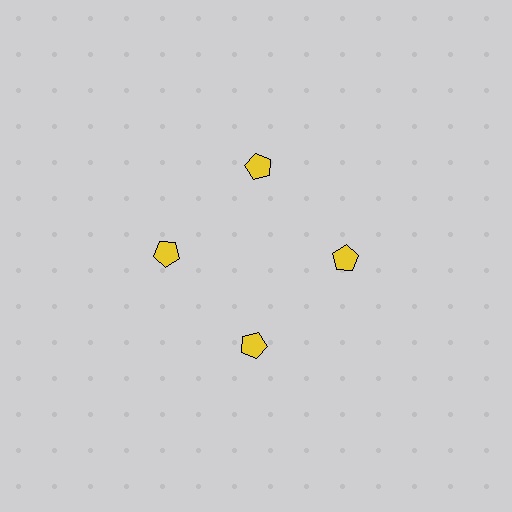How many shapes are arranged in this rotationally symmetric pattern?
There are 4 shapes, arranged in 4 groups of 1.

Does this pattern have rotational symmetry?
Yes, this pattern has 4-fold rotational symmetry. It looks the same after rotating 90 degrees around the center.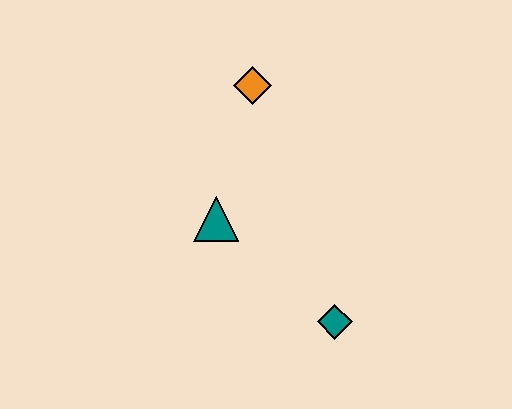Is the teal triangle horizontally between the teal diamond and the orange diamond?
No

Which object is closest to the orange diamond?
The teal triangle is closest to the orange diamond.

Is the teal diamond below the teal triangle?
Yes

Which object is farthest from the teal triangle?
The teal diamond is farthest from the teal triangle.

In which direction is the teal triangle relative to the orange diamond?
The teal triangle is below the orange diamond.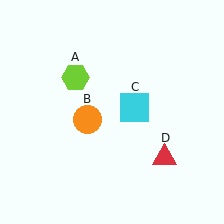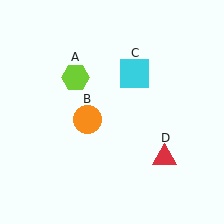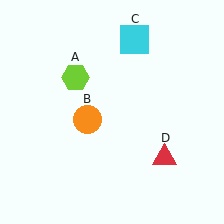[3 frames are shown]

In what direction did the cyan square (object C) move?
The cyan square (object C) moved up.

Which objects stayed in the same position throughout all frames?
Lime hexagon (object A) and orange circle (object B) and red triangle (object D) remained stationary.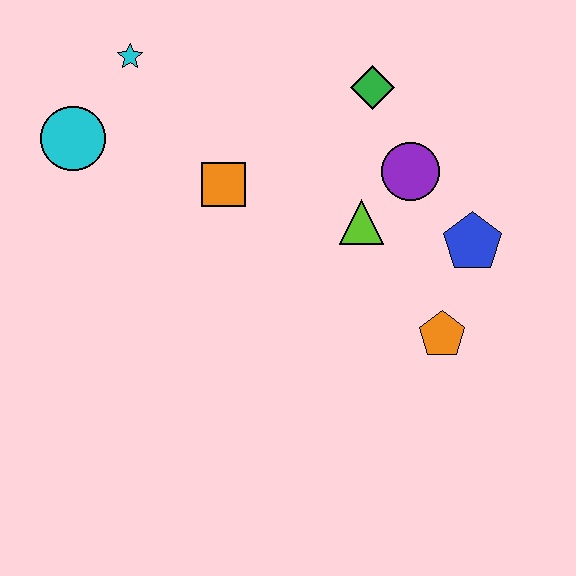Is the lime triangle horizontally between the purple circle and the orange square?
Yes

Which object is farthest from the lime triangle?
The cyan circle is farthest from the lime triangle.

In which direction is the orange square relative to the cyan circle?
The orange square is to the right of the cyan circle.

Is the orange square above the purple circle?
No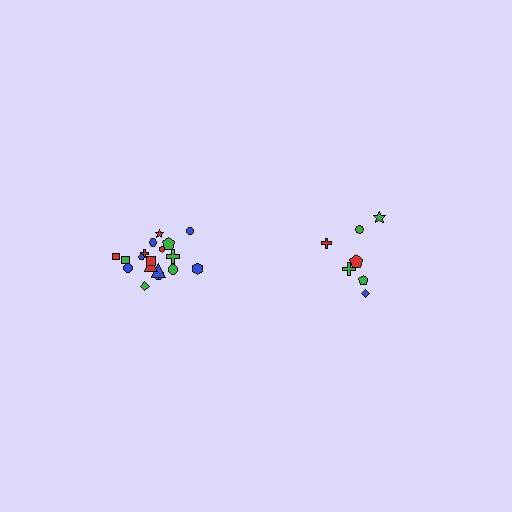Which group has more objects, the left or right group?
The left group.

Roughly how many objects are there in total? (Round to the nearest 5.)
Roughly 25 objects in total.